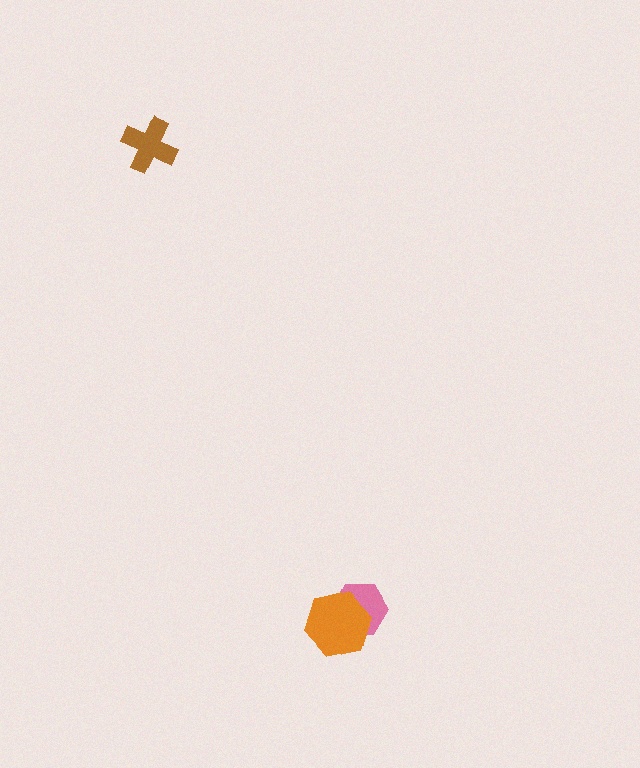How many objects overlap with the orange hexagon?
1 object overlaps with the orange hexagon.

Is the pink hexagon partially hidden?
Yes, it is partially covered by another shape.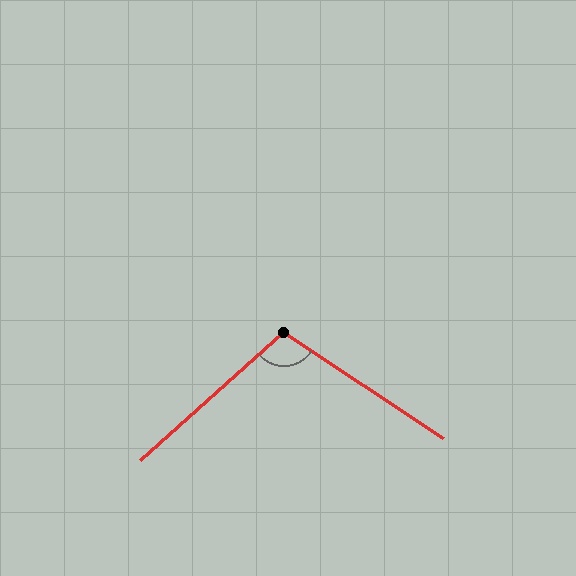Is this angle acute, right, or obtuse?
It is obtuse.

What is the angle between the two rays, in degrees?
Approximately 105 degrees.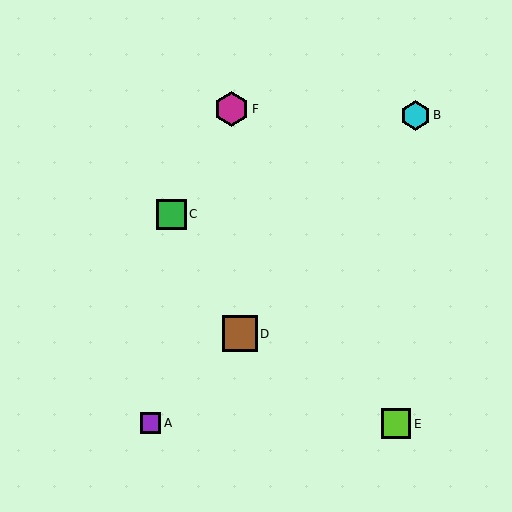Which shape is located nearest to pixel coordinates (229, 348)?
The brown square (labeled D) at (240, 334) is nearest to that location.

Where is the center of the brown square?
The center of the brown square is at (240, 334).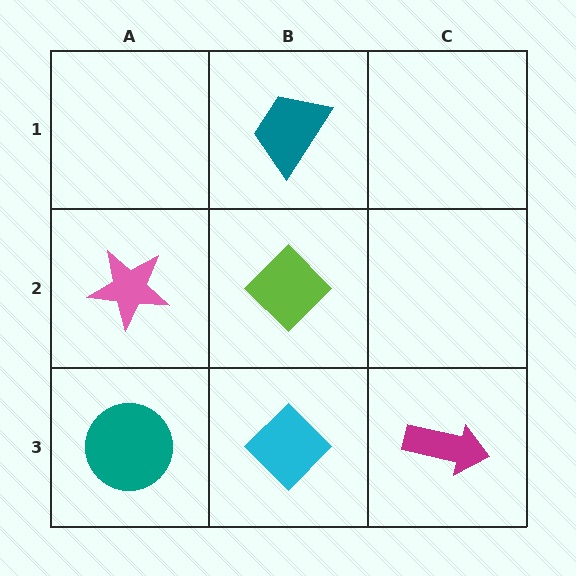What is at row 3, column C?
A magenta arrow.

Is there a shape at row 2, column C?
No, that cell is empty.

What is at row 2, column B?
A lime diamond.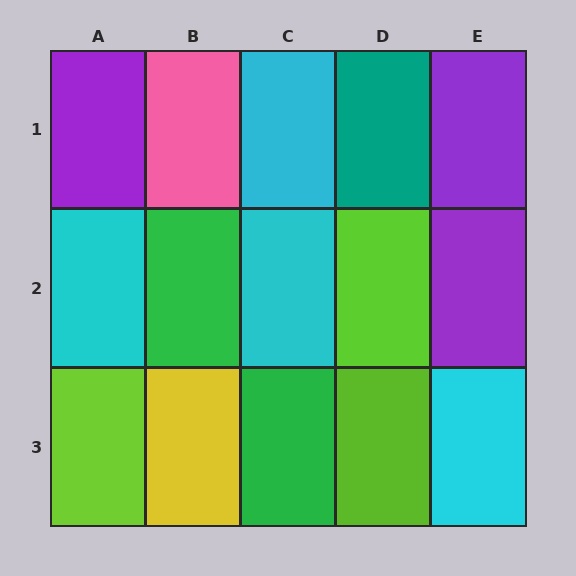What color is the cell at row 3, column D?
Lime.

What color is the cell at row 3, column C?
Green.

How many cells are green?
2 cells are green.